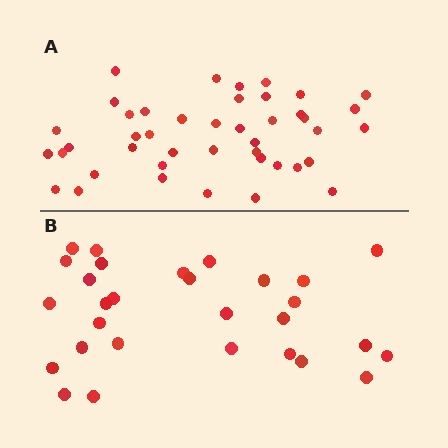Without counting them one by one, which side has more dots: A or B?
Region A (the top region) has more dots.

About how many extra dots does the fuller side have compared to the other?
Region A has approximately 15 more dots than region B.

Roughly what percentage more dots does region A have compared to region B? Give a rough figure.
About 50% more.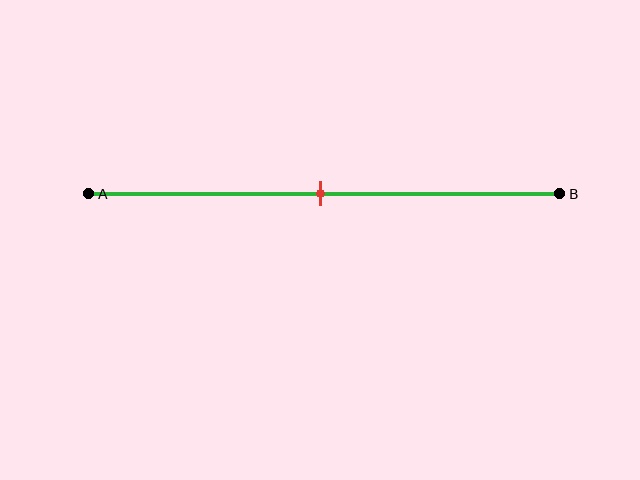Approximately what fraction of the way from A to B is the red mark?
The red mark is approximately 50% of the way from A to B.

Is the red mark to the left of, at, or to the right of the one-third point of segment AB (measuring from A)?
The red mark is to the right of the one-third point of segment AB.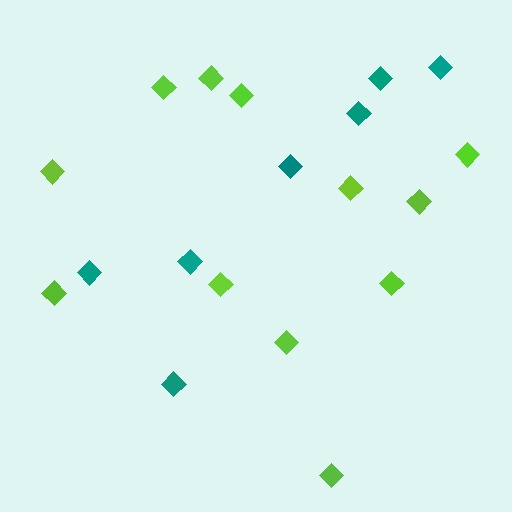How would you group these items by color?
There are 2 groups: one group of lime diamonds (12) and one group of teal diamonds (7).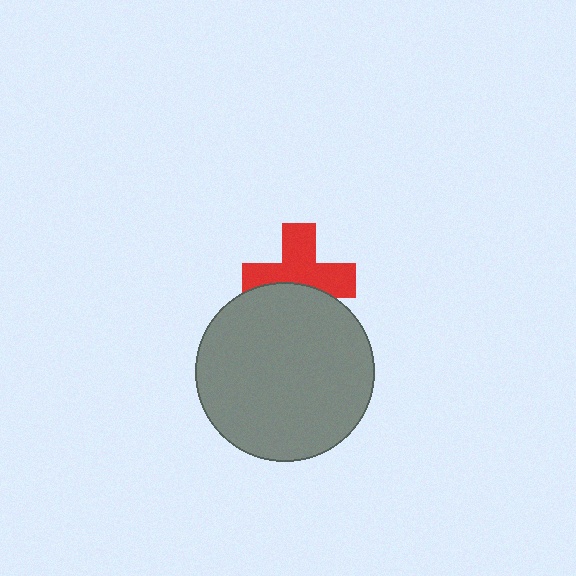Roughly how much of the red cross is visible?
About half of it is visible (roughly 63%).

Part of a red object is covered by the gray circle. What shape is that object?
It is a cross.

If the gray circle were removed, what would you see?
You would see the complete red cross.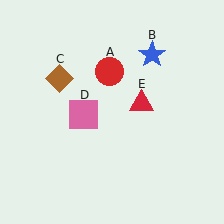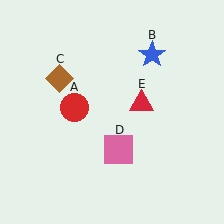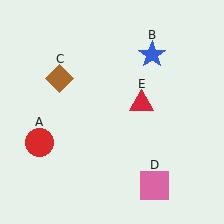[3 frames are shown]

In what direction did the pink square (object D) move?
The pink square (object D) moved down and to the right.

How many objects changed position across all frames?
2 objects changed position: red circle (object A), pink square (object D).